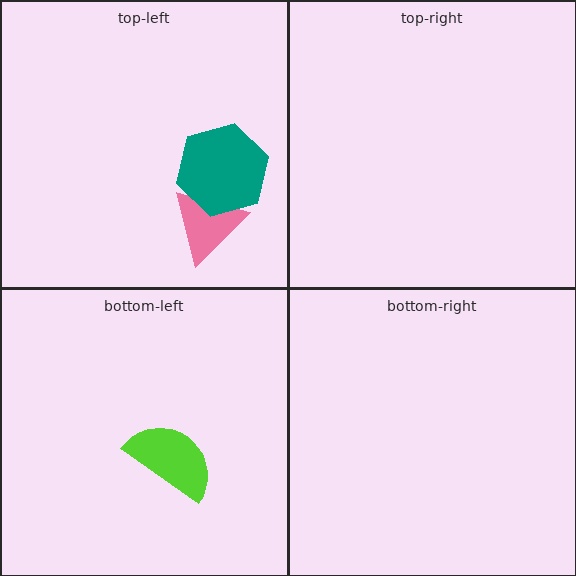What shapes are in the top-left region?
The pink triangle, the teal hexagon.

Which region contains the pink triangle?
The top-left region.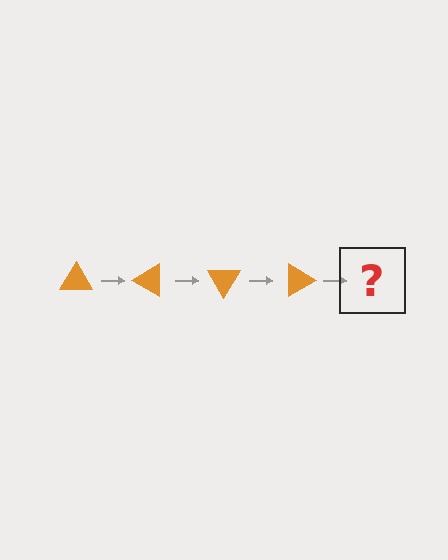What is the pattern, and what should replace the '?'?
The pattern is that the triangle rotates 30 degrees each step. The '?' should be an orange triangle rotated 120 degrees.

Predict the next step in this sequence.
The next step is an orange triangle rotated 120 degrees.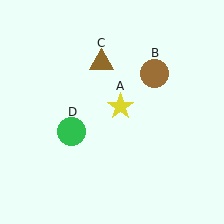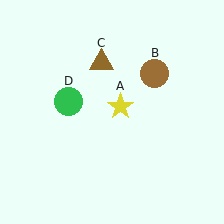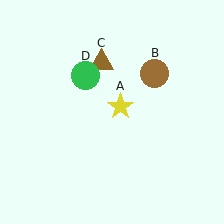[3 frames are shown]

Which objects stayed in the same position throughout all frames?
Yellow star (object A) and brown circle (object B) and brown triangle (object C) remained stationary.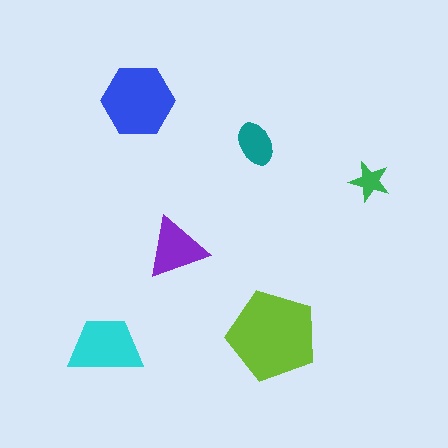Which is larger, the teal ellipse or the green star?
The teal ellipse.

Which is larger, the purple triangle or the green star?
The purple triangle.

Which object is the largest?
The lime pentagon.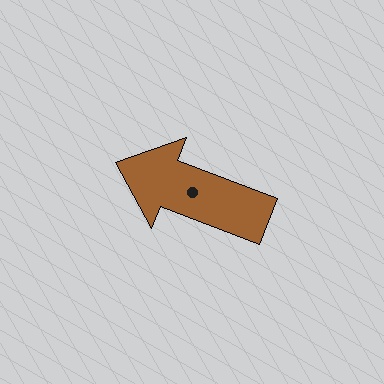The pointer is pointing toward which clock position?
Roughly 10 o'clock.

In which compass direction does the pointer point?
West.